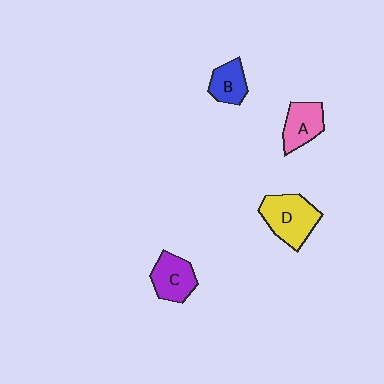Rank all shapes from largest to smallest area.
From largest to smallest: D (yellow), C (purple), A (pink), B (blue).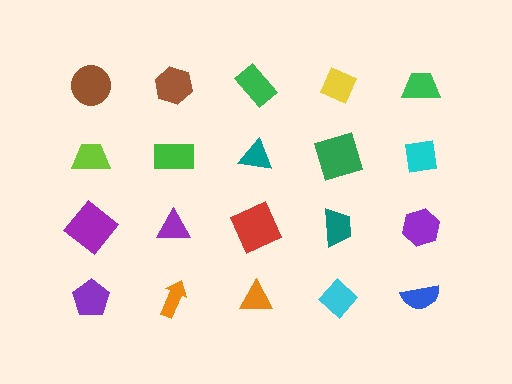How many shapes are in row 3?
5 shapes.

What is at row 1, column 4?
A yellow diamond.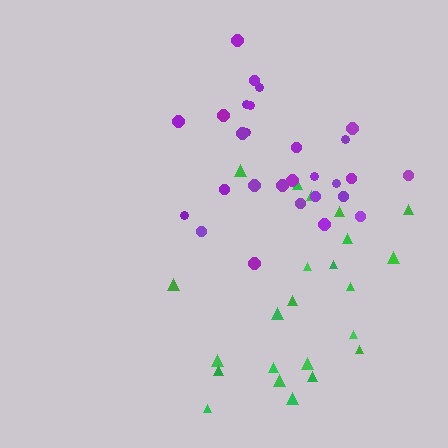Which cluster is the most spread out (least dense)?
Green.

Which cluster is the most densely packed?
Purple.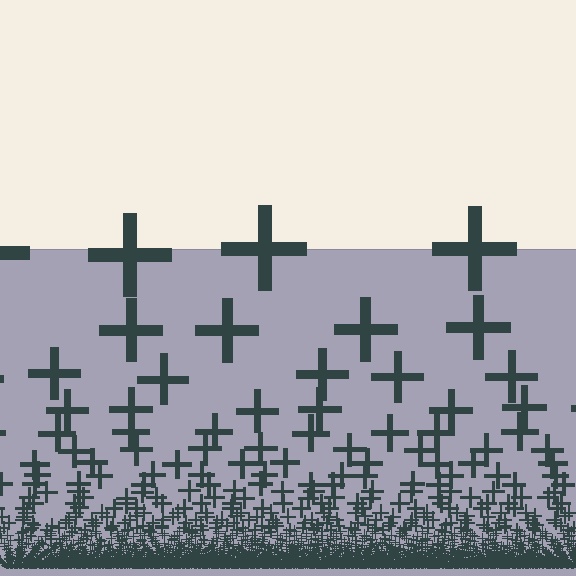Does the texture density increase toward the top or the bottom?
Density increases toward the bottom.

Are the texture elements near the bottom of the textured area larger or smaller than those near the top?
Smaller. The gradient is inverted — elements near the bottom are smaller and denser.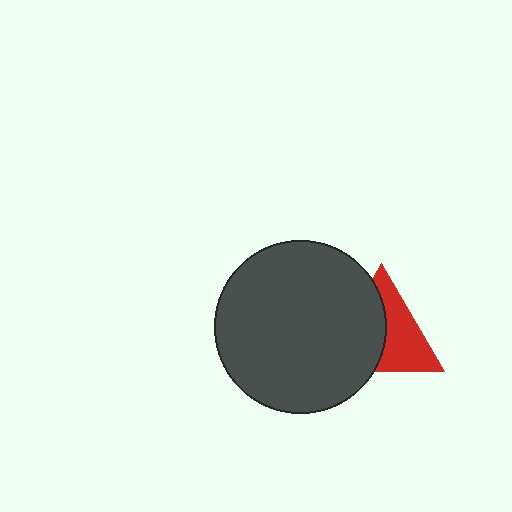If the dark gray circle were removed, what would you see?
You would see the complete red triangle.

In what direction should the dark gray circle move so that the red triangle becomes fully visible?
The dark gray circle should move left. That is the shortest direction to clear the overlap and leave the red triangle fully visible.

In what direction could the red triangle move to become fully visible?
The red triangle could move right. That would shift it out from behind the dark gray circle entirely.